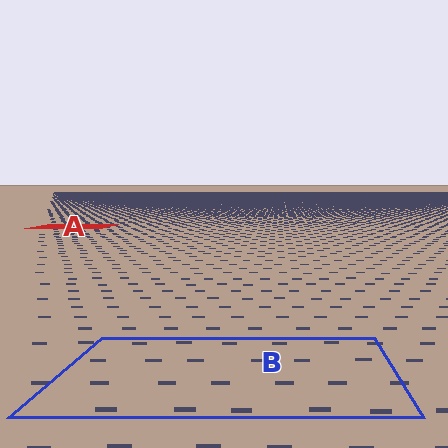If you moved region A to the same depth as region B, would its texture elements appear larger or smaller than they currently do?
They would appear larger. At a closer depth, the same texture elements are projected at a bigger on-screen size.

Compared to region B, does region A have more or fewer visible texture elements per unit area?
Region A has more texture elements per unit area — they are packed more densely because it is farther away.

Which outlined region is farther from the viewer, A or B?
Region A is farther from the viewer — the texture elements inside it appear smaller and more densely packed.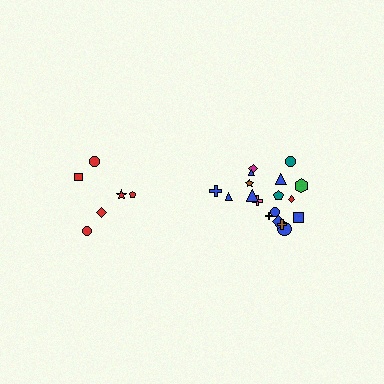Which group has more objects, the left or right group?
The right group.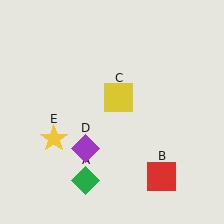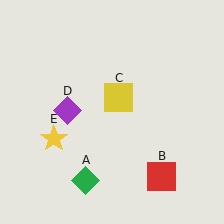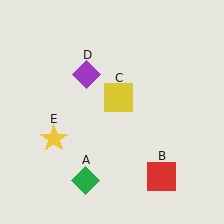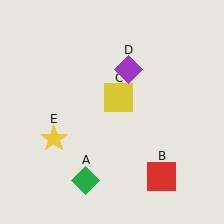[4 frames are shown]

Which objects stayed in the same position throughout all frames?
Green diamond (object A) and red square (object B) and yellow square (object C) and yellow star (object E) remained stationary.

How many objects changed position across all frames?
1 object changed position: purple diamond (object D).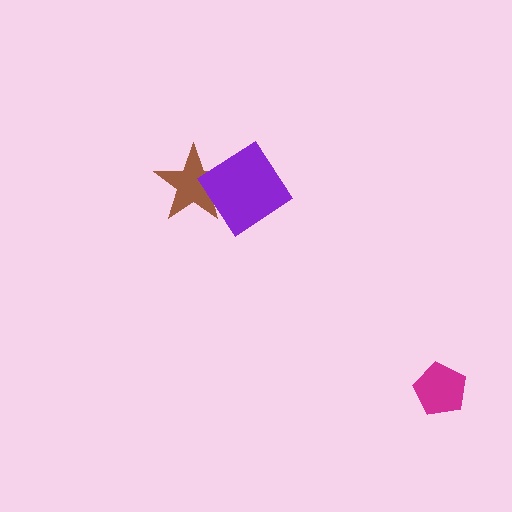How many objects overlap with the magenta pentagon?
0 objects overlap with the magenta pentagon.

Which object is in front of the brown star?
The purple diamond is in front of the brown star.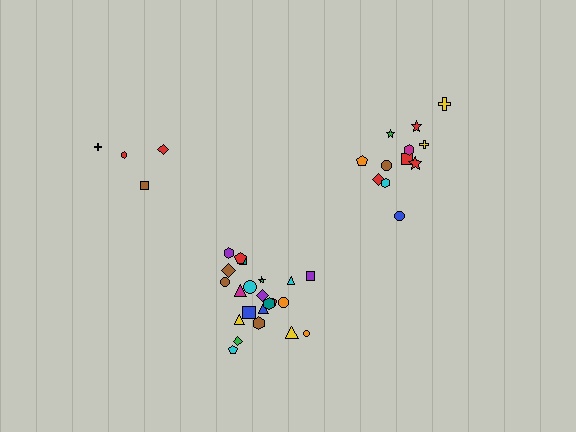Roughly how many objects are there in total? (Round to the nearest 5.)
Roughly 40 objects in total.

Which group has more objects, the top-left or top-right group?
The top-right group.